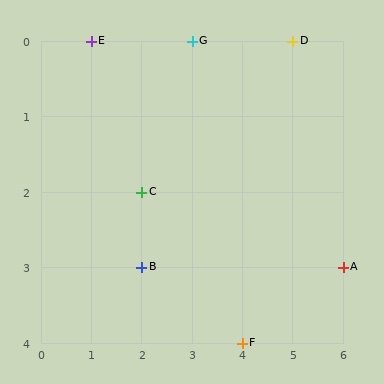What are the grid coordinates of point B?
Point B is at grid coordinates (2, 3).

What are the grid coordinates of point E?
Point E is at grid coordinates (1, 0).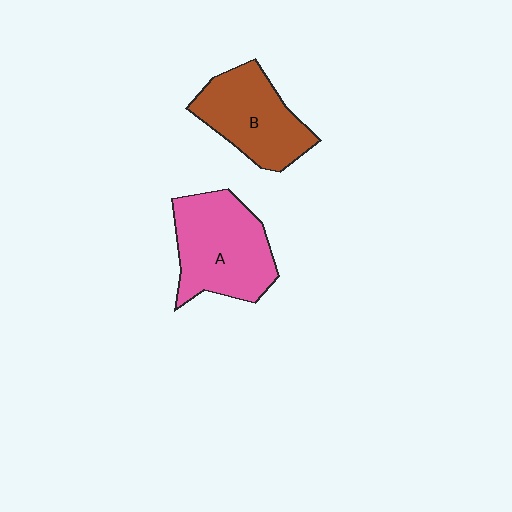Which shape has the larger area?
Shape A (pink).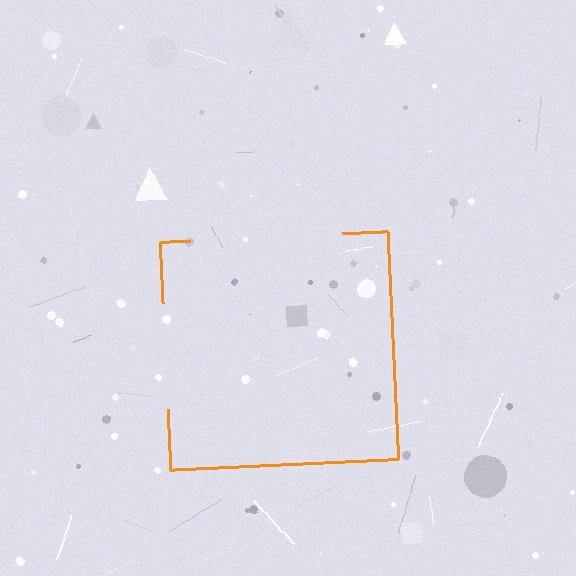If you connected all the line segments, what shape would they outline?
They would outline a square.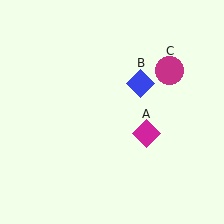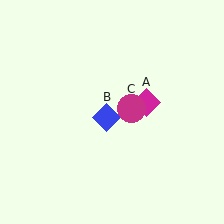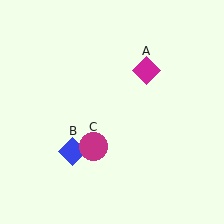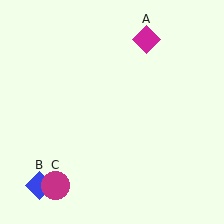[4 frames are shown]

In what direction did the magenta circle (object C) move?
The magenta circle (object C) moved down and to the left.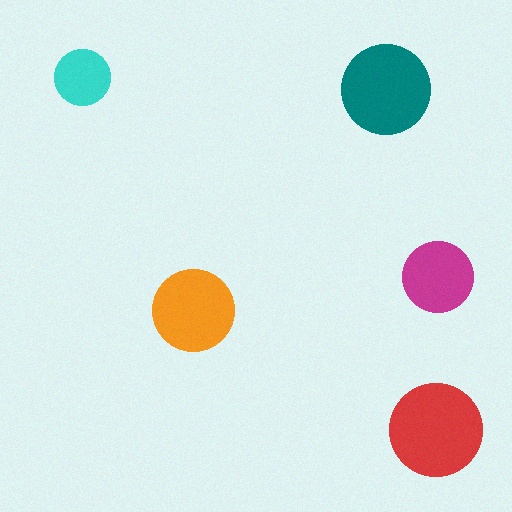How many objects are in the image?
There are 5 objects in the image.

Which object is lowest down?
The red circle is bottommost.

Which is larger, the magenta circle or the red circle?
The red one.